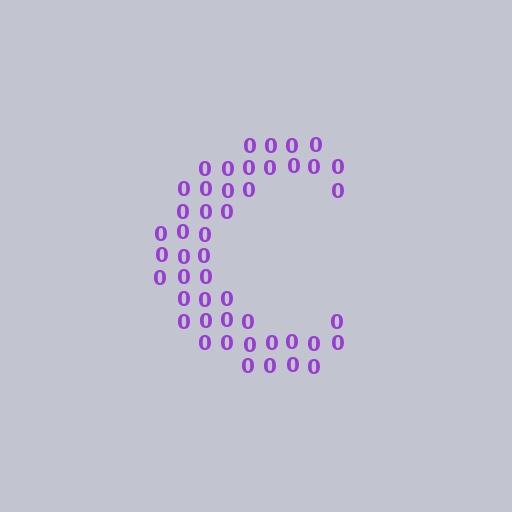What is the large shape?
The large shape is the letter C.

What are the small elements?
The small elements are digit 0's.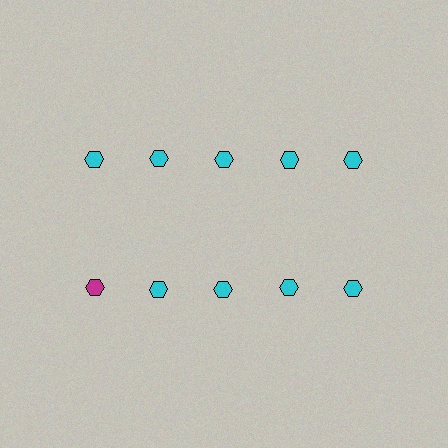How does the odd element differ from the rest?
It has a different color: magenta instead of cyan.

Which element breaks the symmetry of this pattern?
The magenta hexagon in the second row, leftmost column breaks the symmetry. All other shapes are cyan hexagons.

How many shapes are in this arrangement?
There are 10 shapes arranged in a grid pattern.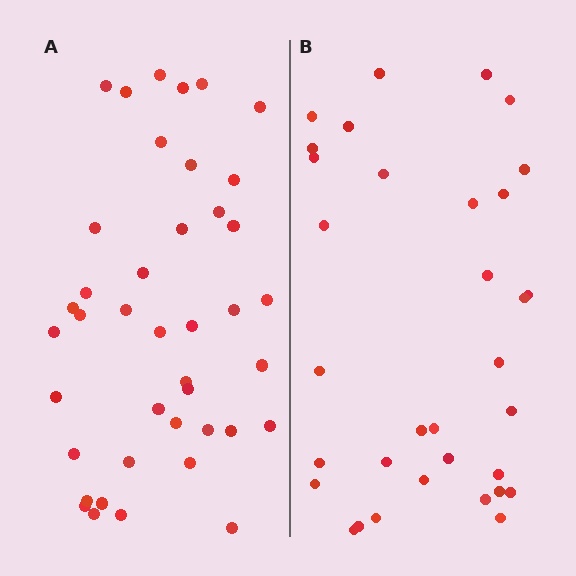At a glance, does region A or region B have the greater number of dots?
Region A (the left region) has more dots.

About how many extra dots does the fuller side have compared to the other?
Region A has roughly 8 or so more dots than region B.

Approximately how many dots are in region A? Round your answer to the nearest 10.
About 40 dots. (The exact count is 41, which rounds to 40.)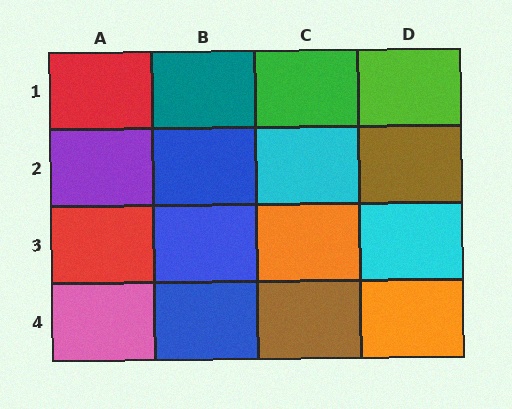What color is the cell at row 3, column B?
Blue.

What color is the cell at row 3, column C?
Orange.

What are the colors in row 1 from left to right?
Red, teal, green, lime.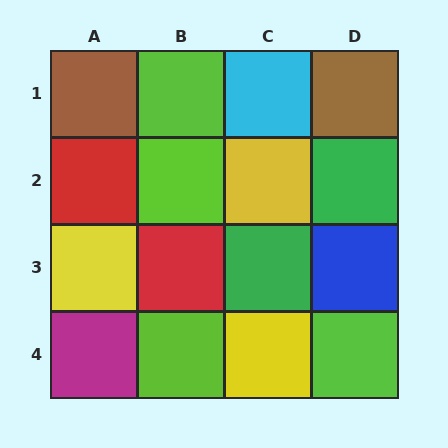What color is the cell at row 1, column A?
Brown.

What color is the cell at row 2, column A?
Red.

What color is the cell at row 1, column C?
Cyan.